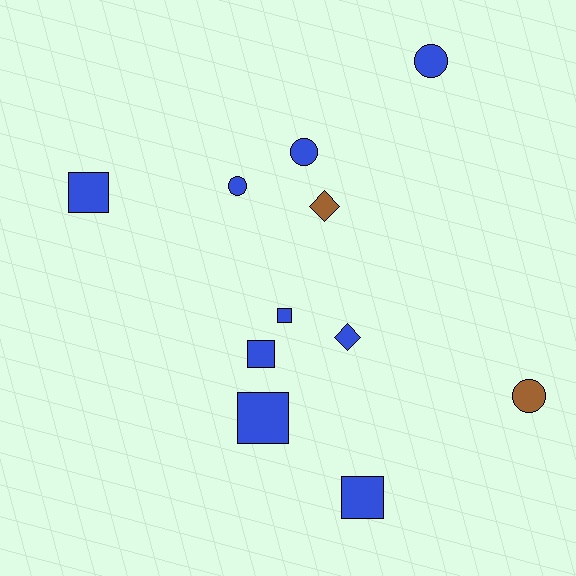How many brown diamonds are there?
There is 1 brown diamond.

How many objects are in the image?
There are 11 objects.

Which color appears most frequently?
Blue, with 9 objects.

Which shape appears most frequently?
Square, with 5 objects.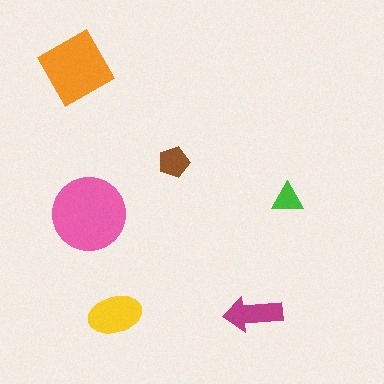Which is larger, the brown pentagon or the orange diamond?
The orange diamond.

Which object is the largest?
The pink circle.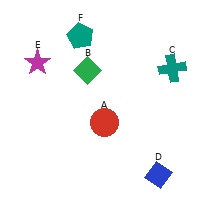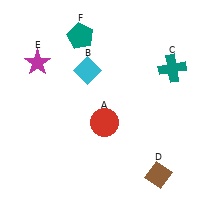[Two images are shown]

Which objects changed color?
B changed from green to cyan. D changed from blue to brown.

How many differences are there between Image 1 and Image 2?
There are 2 differences between the two images.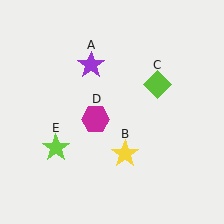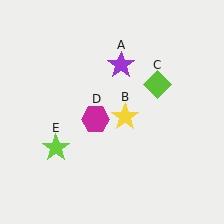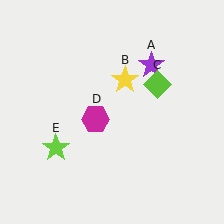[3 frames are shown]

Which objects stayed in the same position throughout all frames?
Lime diamond (object C) and magenta hexagon (object D) and lime star (object E) remained stationary.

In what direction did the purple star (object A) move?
The purple star (object A) moved right.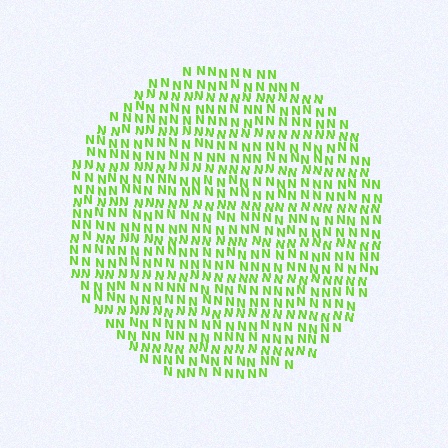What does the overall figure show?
The overall figure shows a circle.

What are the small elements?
The small elements are letter N's.